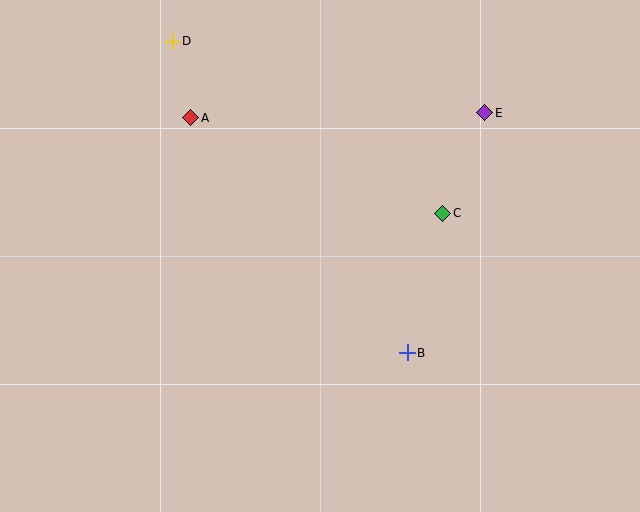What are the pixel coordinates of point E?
Point E is at (485, 113).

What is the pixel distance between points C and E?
The distance between C and E is 109 pixels.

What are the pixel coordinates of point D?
Point D is at (172, 41).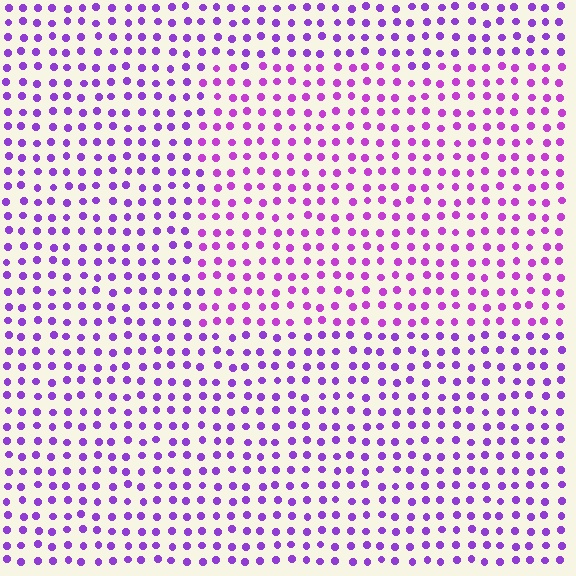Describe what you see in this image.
The image is filled with small purple elements in a uniform arrangement. A rectangle-shaped region is visible where the elements are tinted to a slightly different hue, forming a subtle color boundary.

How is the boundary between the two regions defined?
The boundary is defined purely by a slight shift in hue (about 21 degrees). Spacing, size, and orientation are identical on both sides.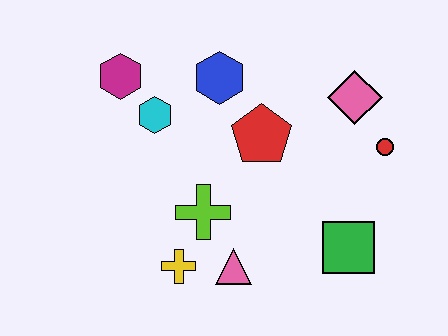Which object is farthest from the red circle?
The magenta hexagon is farthest from the red circle.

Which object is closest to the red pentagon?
The blue hexagon is closest to the red pentagon.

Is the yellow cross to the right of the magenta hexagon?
Yes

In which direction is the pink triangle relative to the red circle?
The pink triangle is to the left of the red circle.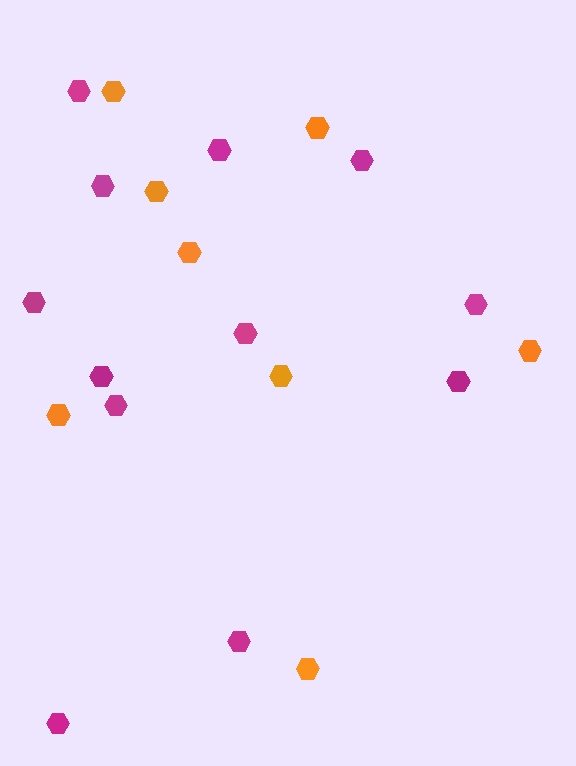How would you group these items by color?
There are 2 groups: one group of orange hexagons (8) and one group of magenta hexagons (12).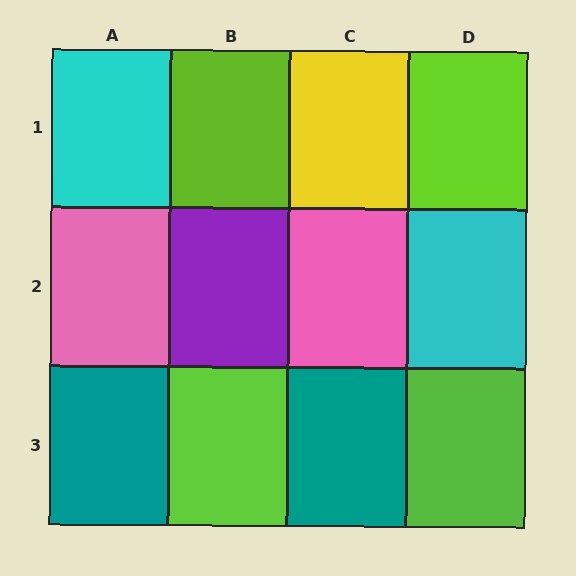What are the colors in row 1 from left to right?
Cyan, lime, yellow, lime.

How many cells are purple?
1 cell is purple.